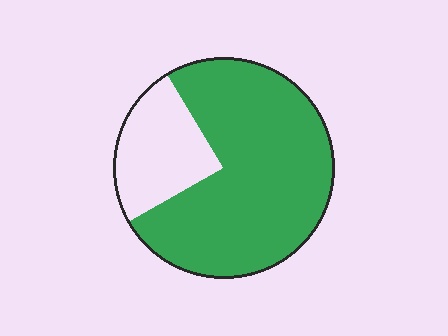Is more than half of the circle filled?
Yes.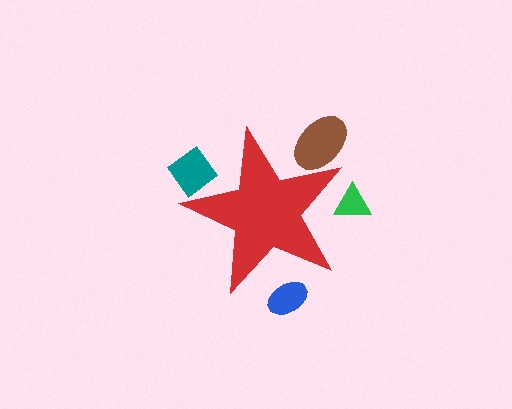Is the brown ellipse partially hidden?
Yes, the brown ellipse is partially hidden behind the red star.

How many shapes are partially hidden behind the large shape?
4 shapes are partially hidden.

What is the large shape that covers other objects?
A red star.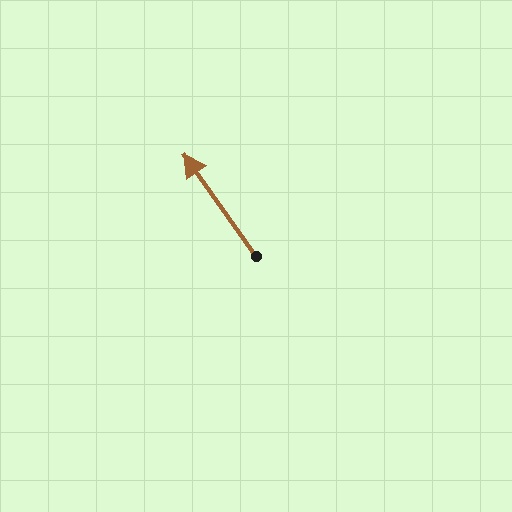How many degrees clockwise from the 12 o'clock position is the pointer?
Approximately 325 degrees.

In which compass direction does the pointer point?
Northwest.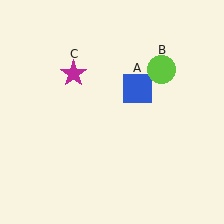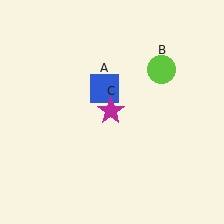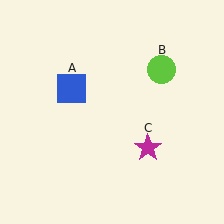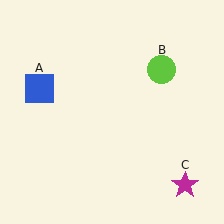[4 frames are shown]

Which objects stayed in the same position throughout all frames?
Lime circle (object B) remained stationary.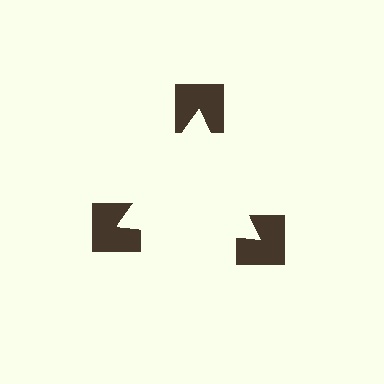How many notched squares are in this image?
There are 3 — one at each vertex of the illusory triangle.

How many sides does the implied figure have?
3 sides.